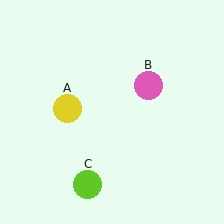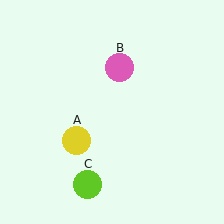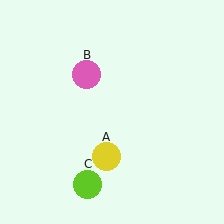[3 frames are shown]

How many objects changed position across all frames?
2 objects changed position: yellow circle (object A), pink circle (object B).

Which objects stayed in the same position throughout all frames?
Lime circle (object C) remained stationary.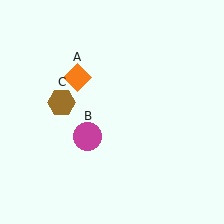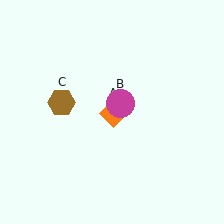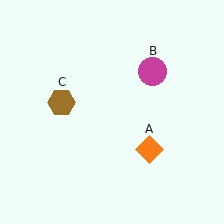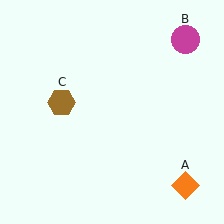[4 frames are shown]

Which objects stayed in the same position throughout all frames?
Brown hexagon (object C) remained stationary.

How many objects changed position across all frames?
2 objects changed position: orange diamond (object A), magenta circle (object B).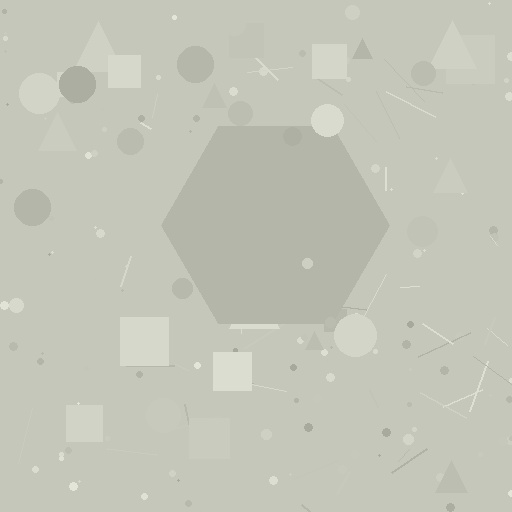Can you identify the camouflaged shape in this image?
The camouflaged shape is a hexagon.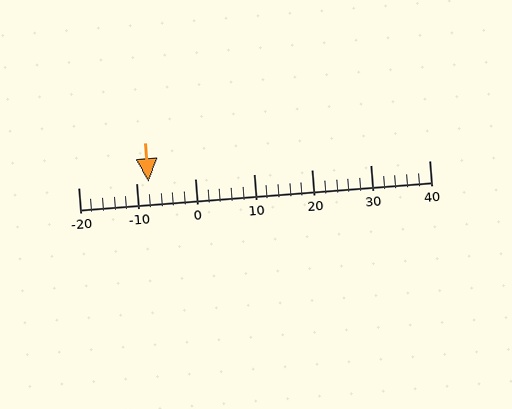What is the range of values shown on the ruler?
The ruler shows values from -20 to 40.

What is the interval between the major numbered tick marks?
The major tick marks are spaced 10 units apart.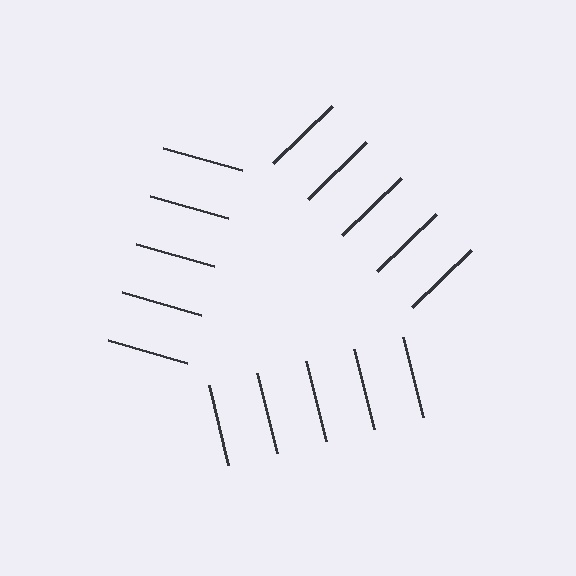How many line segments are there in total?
15 — 5 along each of the 3 edges.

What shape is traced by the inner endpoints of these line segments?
An illusory triangle — the line segments terminate on its edges but no continuous stroke is drawn.